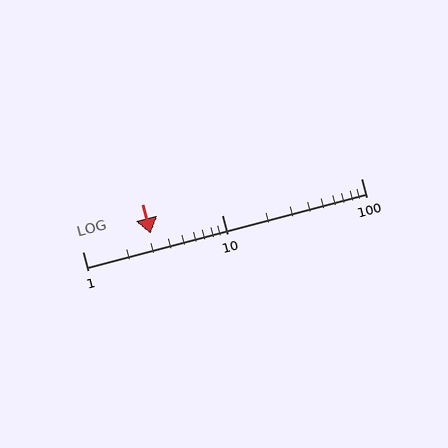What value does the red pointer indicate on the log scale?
The pointer indicates approximately 3.1.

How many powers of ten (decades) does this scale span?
The scale spans 2 decades, from 1 to 100.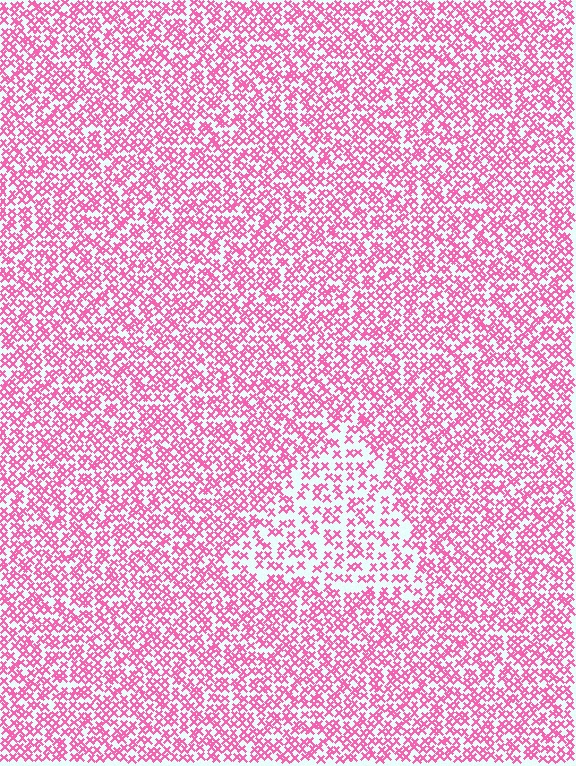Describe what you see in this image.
The image contains small pink elements arranged at two different densities. A triangle-shaped region is visible where the elements are less densely packed than the surrounding area.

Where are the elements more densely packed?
The elements are more densely packed outside the triangle boundary.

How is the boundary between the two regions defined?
The boundary is defined by a change in element density (approximately 1.8x ratio). All elements are the same color, size, and shape.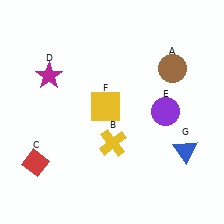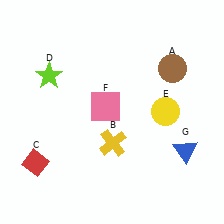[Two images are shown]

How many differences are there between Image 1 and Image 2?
There are 3 differences between the two images.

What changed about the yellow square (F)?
In Image 1, F is yellow. In Image 2, it changed to pink.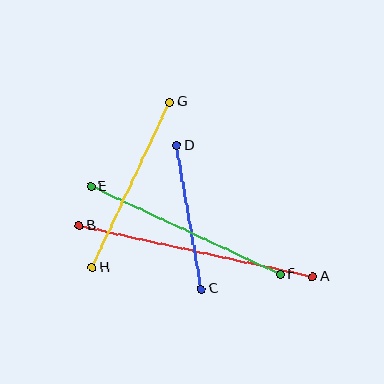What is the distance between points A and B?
The distance is approximately 239 pixels.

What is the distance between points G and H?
The distance is approximately 182 pixels.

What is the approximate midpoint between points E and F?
The midpoint is at approximately (186, 230) pixels.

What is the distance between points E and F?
The distance is approximately 209 pixels.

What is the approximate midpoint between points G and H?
The midpoint is at approximately (131, 185) pixels.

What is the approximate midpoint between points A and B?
The midpoint is at approximately (196, 251) pixels.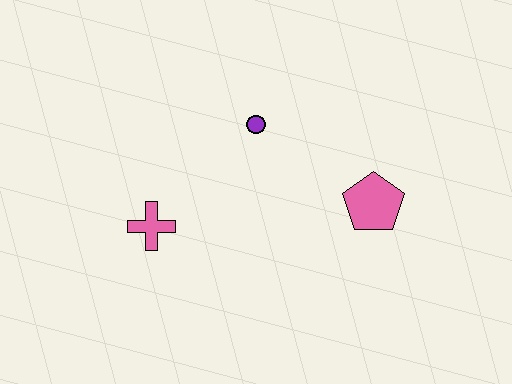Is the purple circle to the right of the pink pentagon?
No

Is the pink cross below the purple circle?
Yes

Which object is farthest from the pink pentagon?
The pink cross is farthest from the pink pentagon.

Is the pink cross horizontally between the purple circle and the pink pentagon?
No